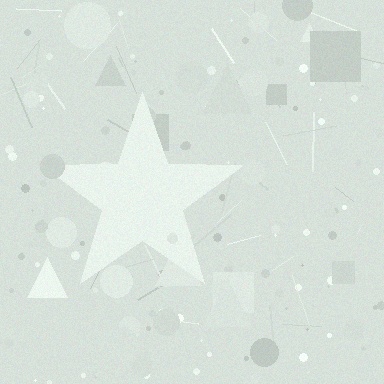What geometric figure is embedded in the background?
A star is embedded in the background.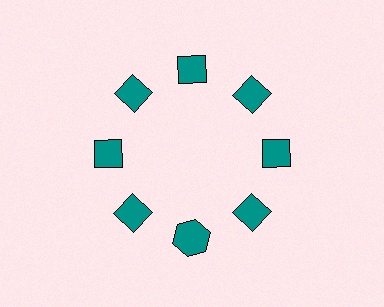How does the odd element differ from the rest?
It has a different shape: hexagon instead of diamond.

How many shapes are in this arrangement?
There are 8 shapes arranged in a ring pattern.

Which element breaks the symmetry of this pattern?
The teal hexagon at roughly the 6 o'clock position breaks the symmetry. All other shapes are teal diamonds.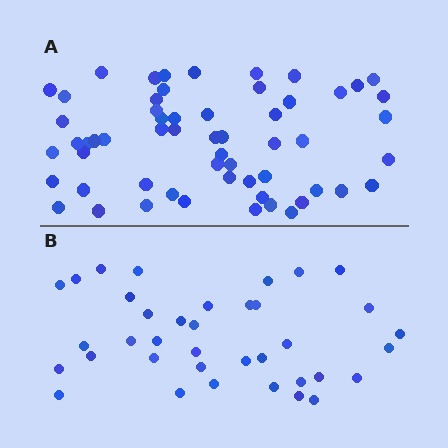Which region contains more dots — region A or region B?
Region A (the top region) has more dots.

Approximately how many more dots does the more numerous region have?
Region A has approximately 20 more dots than region B.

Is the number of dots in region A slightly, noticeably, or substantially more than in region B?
Region A has substantially more. The ratio is roughly 1.6 to 1.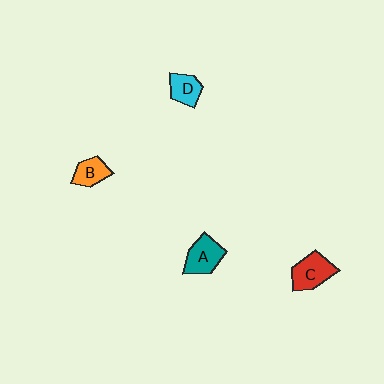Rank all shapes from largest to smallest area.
From largest to smallest: C (red), A (teal), D (cyan), B (orange).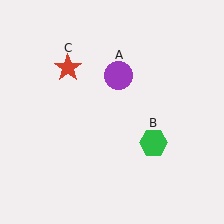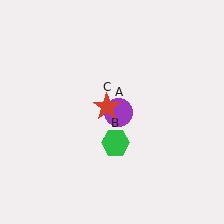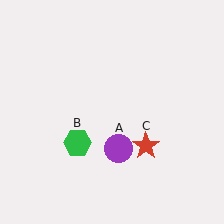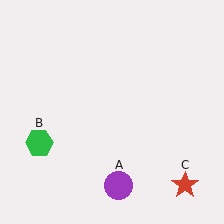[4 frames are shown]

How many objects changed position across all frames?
3 objects changed position: purple circle (object A), green hexagon (object B), red star (object C).